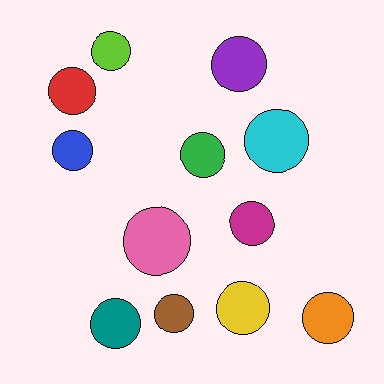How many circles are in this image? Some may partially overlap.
There are 12 circles.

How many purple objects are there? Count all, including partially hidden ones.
There is 1 purple object.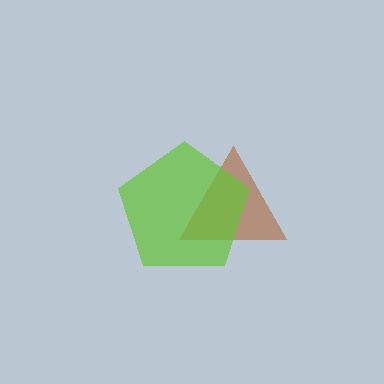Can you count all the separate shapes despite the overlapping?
Yes, there are 2 separate shapes.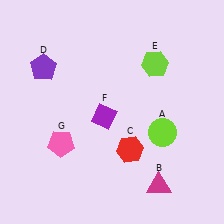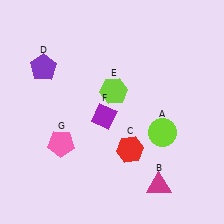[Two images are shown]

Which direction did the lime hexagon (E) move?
The lime hexagon (E) moved left.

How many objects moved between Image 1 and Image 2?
1 object moved between the two images.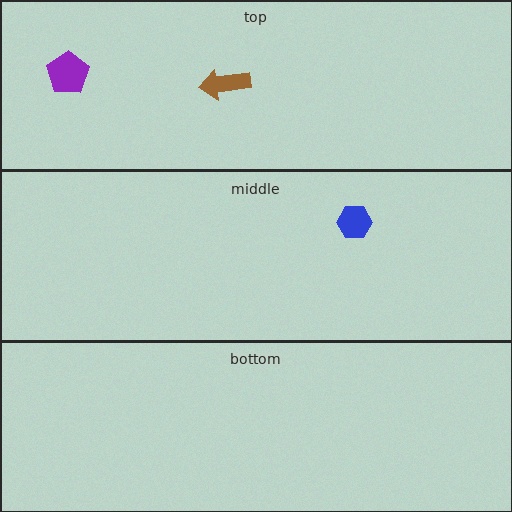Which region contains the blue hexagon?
The middle region.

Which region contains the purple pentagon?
The top region.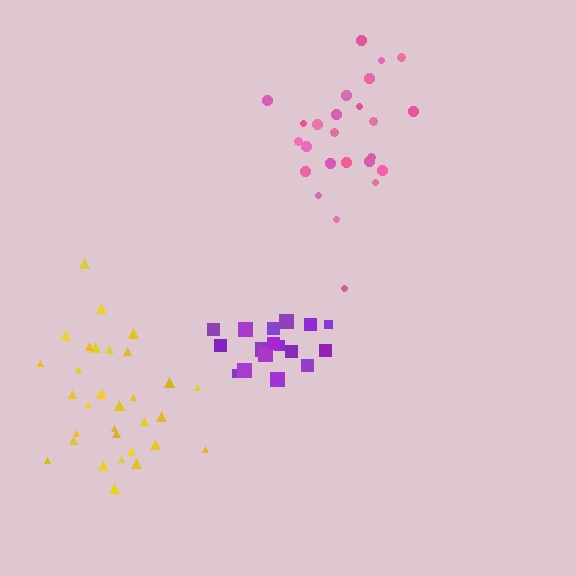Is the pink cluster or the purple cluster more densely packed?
Purple.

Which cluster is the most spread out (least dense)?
Pink.